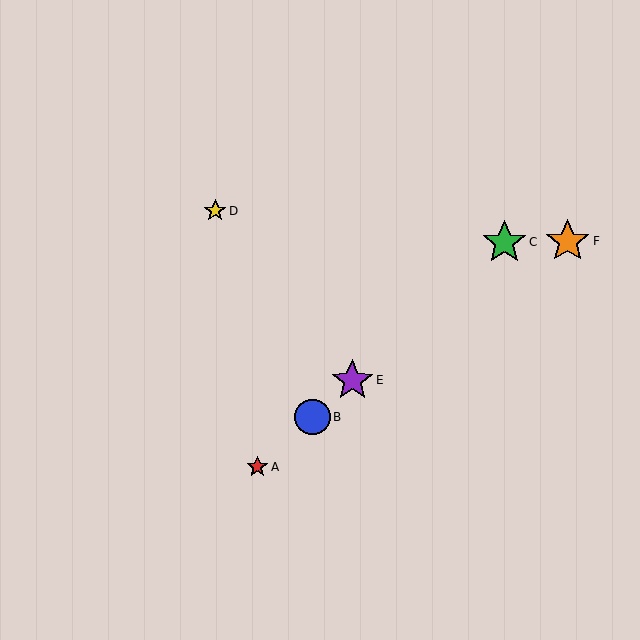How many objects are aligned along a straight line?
4 objects (A, B, C, E) are aligned along a straight line.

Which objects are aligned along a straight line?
Objects A, B, C, E are aligned along a straight line.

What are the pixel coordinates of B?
Object B is at (312, 417).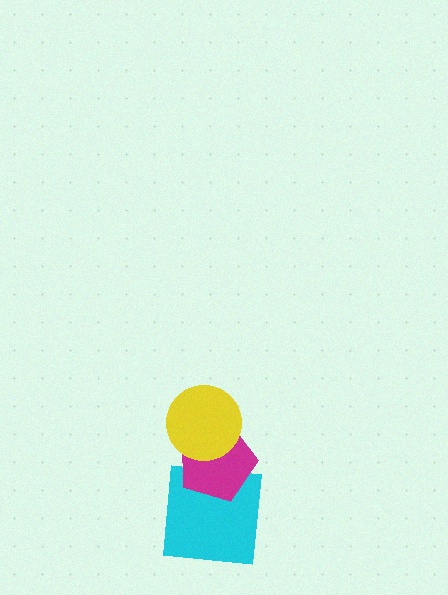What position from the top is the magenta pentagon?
The magenta pentagon is 2nd from the top.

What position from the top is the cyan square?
The cyan square is 3rd from the top.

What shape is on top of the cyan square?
The magenta pentagon is on top of the cyan square.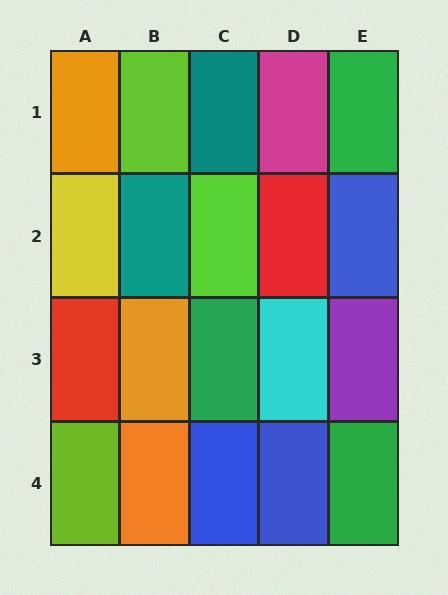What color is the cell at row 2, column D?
Red.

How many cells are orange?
3 cells are orange.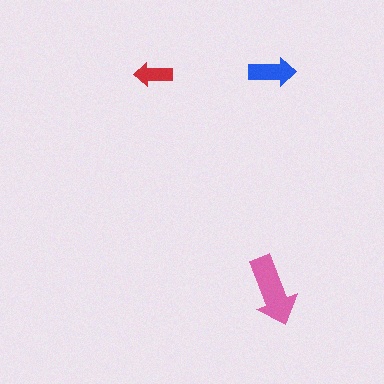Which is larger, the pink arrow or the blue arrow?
The pink one.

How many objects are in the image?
There are 3 objects in the image.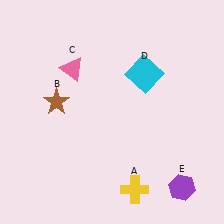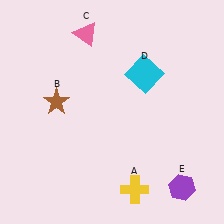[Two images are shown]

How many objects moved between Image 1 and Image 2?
1 object moved between the two images.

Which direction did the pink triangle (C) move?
The pink triangle (C) moved up.